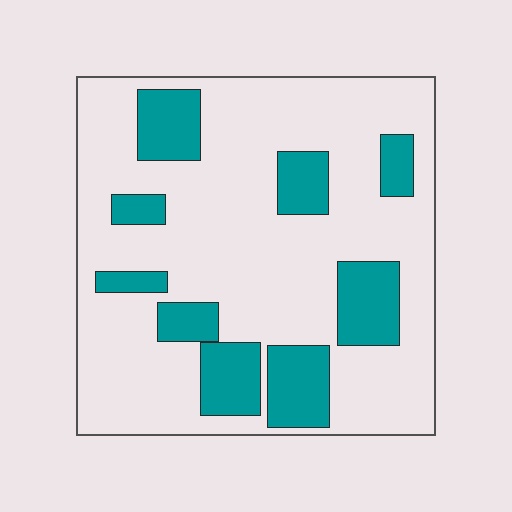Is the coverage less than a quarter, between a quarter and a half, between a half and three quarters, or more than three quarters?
Less than a quarter.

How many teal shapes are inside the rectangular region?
9.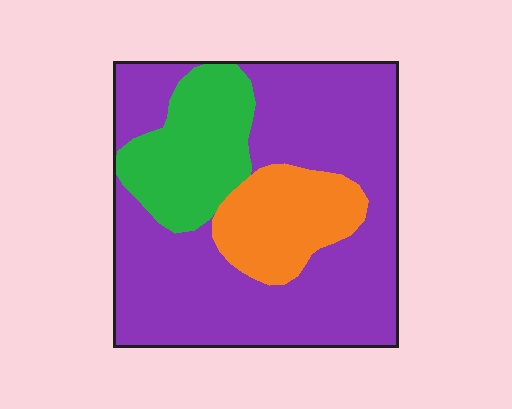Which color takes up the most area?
Purple, at roughly 65%.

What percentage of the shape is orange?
Orange takes up less than a sixth of the shape.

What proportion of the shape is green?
Green takes up about one fifth (1/5) of the shape.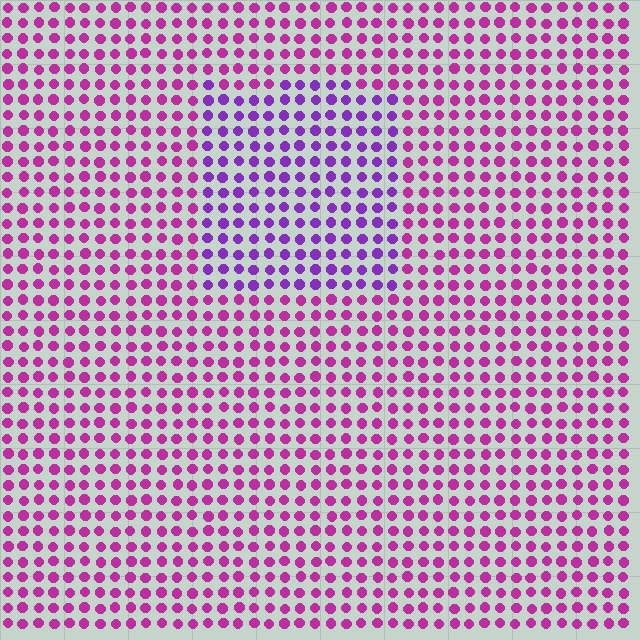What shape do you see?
I see a rectangle.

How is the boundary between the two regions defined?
The boundary is defined purely by a slight shift in hue (about 34 degrees). Spacing, size, and orientation are identical on both sides.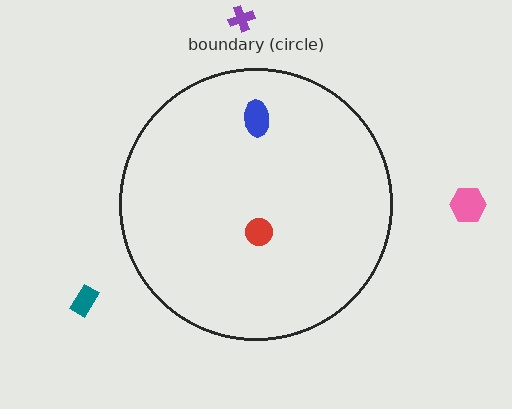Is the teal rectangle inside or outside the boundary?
Outside.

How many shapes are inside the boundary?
2 inside, 3 outside.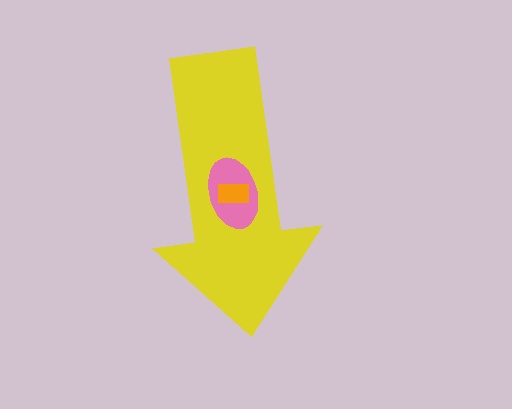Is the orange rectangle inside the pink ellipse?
Yes.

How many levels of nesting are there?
3.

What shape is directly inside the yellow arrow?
The pink ellipse.